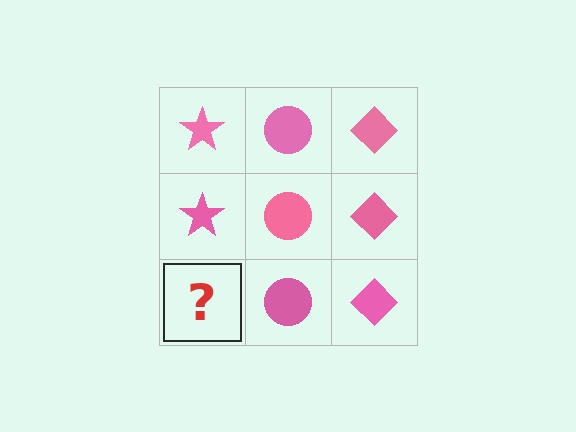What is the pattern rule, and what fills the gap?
The rule is that each column has a consistent shape. The gap should be filled with a pink star.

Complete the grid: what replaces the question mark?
The question mark should be replaced with a pink star.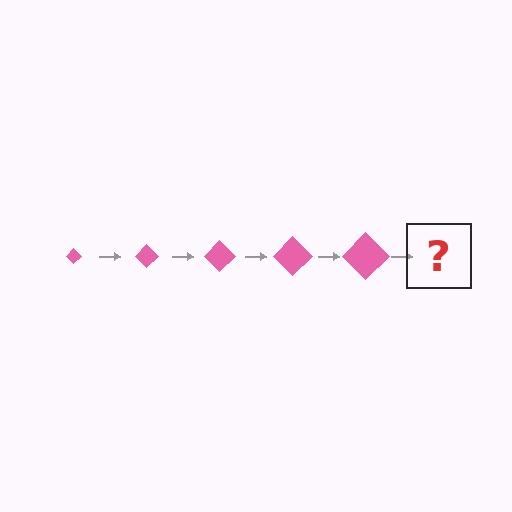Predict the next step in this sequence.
The next step is a pink diamond, larger than the previous one.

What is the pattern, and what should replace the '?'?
The pattern is that the diamond gets progressively larger each step. The '?' should be a pink diamond, larger than the previous one.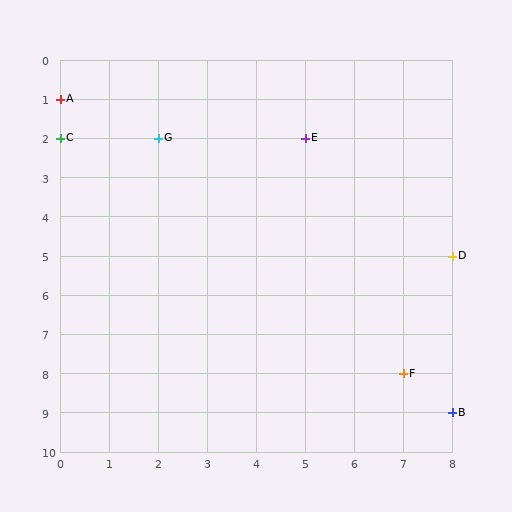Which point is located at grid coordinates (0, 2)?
Point C is at (0, 2).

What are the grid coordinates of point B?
Point B is at grid coordinates (8, 9).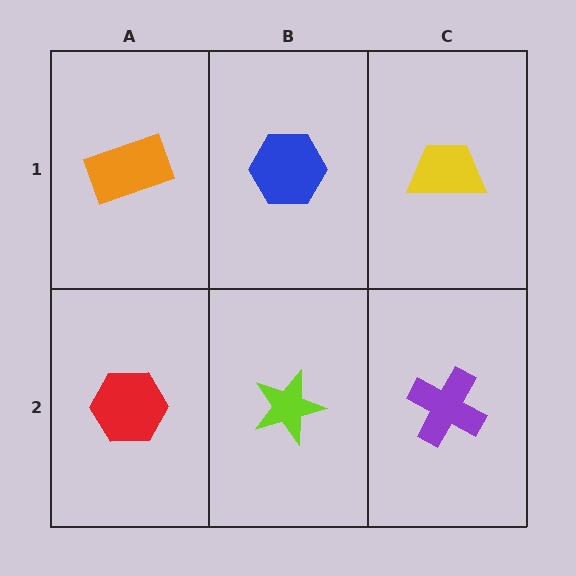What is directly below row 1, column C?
A purple cross.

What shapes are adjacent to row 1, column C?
A purple cross (row 2, column C), a blue hexagon (row 1, column B).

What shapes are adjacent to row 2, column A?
An orange rectangle (row 1, column A), a lime star (row 2, column B).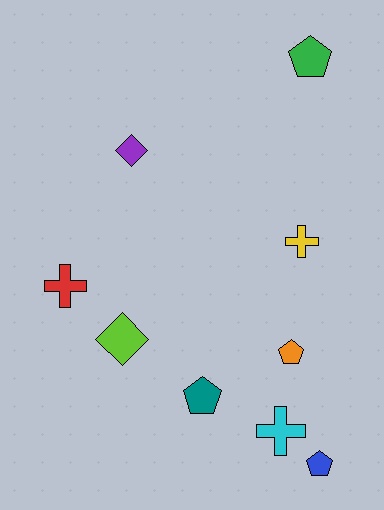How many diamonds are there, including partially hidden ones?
There are 2 diamonds.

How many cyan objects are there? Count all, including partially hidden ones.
There is 1 cyan object.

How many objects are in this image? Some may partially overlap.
There are 9 objects.